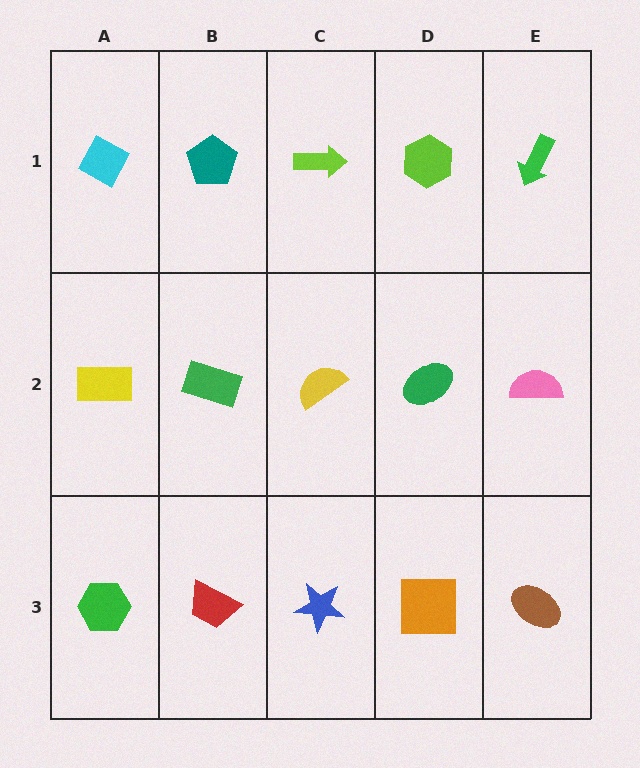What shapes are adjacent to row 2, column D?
A lime hexagon (row 1, column D), an orange square (row 3, column D), a yellow semicircle (row 2, column C), a pink semicircle (row 2, column E).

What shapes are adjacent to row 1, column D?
A green ellipse (row 2, column D), a lime arrow (row 1, column C), a green arrow (row 1, column E).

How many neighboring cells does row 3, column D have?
3.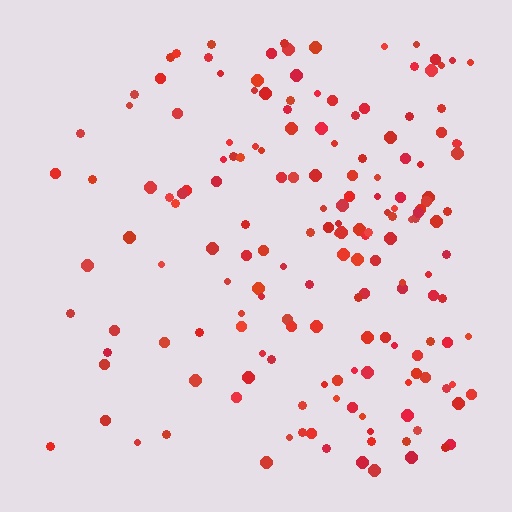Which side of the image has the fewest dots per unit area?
The left.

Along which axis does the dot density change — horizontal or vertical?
Horizontal.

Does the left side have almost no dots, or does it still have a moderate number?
Still a moderate number, just noticeably fewer than the right.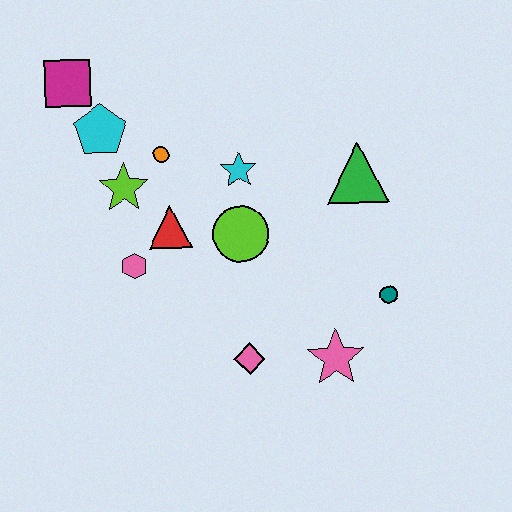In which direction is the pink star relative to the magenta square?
The pink star is below the magenta square.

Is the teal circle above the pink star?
Yes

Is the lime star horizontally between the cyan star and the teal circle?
No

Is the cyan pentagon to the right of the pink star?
No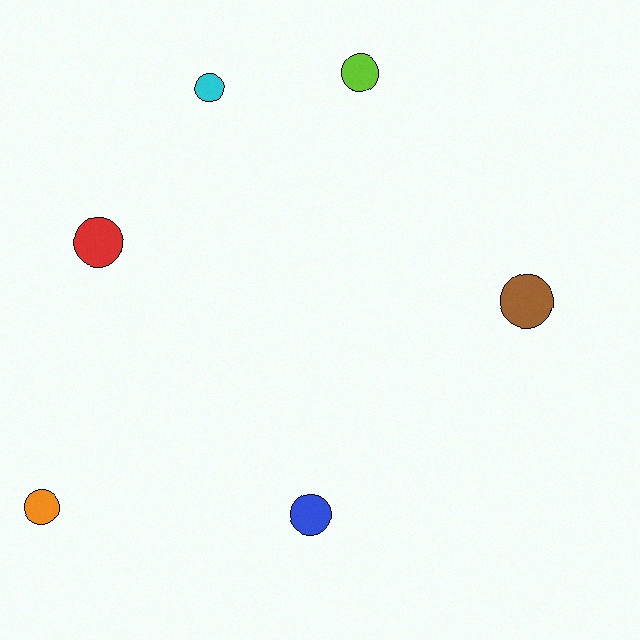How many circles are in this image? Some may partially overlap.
There are 6 circles.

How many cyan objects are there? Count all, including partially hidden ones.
There is 1 cyan object.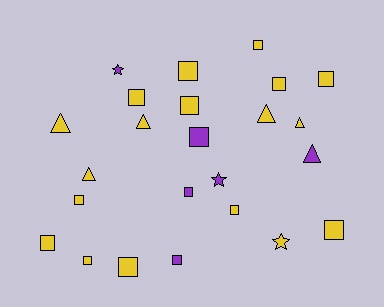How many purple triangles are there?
There is 1 purple triangle.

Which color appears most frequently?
Yellow, with 18 objects.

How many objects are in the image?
There are 24 objects.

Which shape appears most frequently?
Square, with 15 objects.